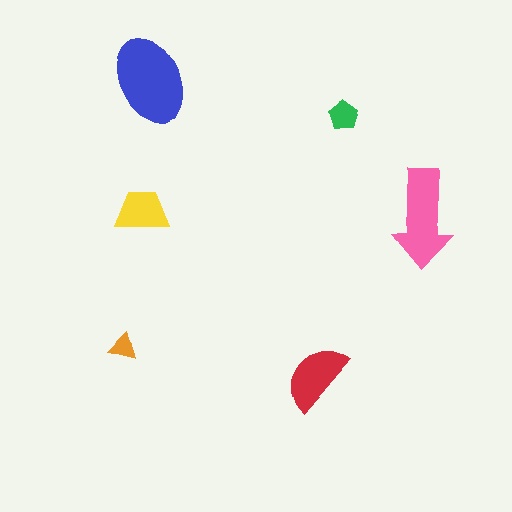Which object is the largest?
The blue ellipse.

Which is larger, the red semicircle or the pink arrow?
The pink arrow.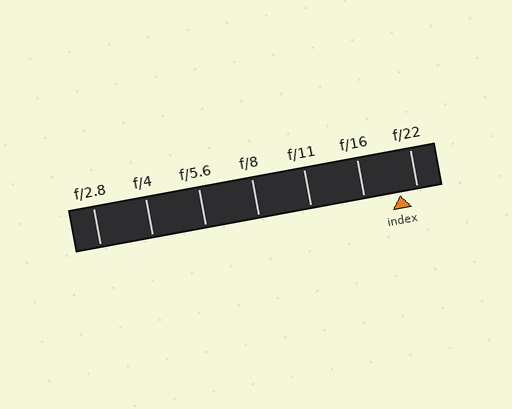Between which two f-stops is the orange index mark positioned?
The index mark is between f/16 and f/22.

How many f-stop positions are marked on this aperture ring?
There are 7 f-stop positions marked.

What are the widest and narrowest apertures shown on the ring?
The widest aperture shown is f/2.8 and the narrowest is f/22.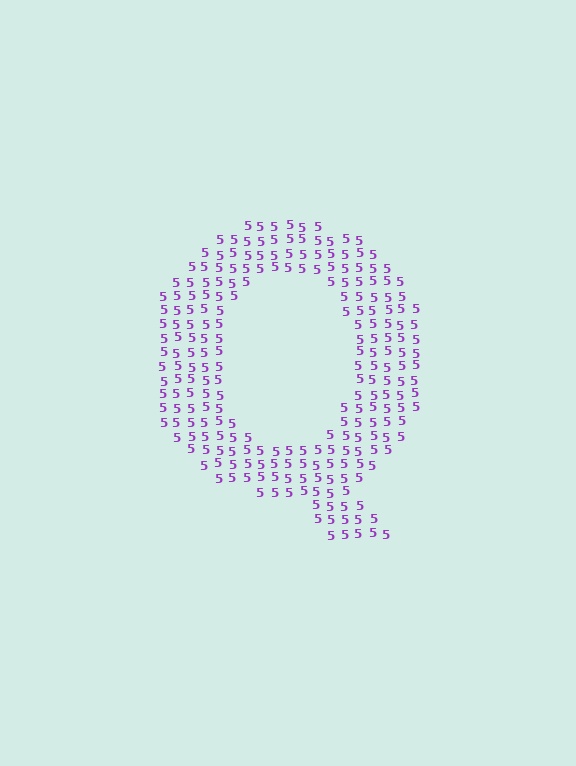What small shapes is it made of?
It is made of small digit 5's.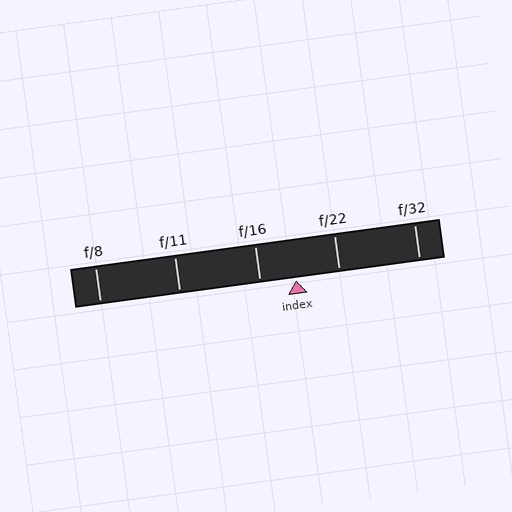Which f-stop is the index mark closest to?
The index mark is closest to f/16.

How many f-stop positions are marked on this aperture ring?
There are 5 f-stop positions marked.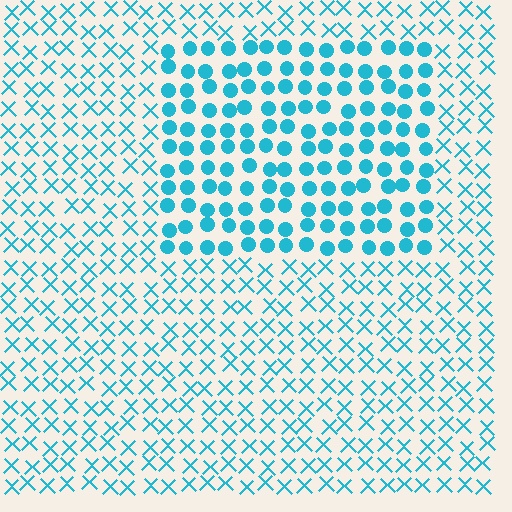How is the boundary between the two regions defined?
The boundary is defined by a change in element shape: circles inside vs. X marks outside. All elements share the same color and spacing.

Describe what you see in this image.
The image is filled with small cyan elements arranged in a uniform grid. A rectangle-shaped region contains circles, while the surrounding area contains X marks. The boundary is defined purely by the change in element shape.